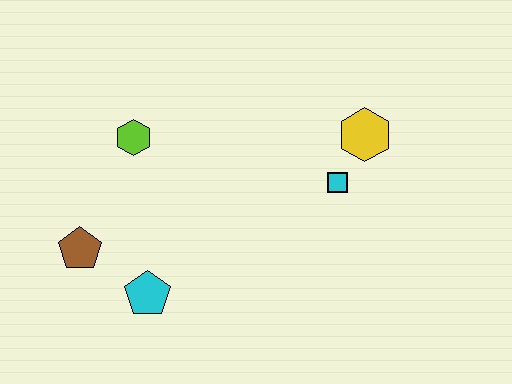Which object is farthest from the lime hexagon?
The yellow hexagon is farthest from the lime hexagon.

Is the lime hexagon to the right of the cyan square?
No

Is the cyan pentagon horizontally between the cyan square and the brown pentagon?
Yes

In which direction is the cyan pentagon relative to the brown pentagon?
The cyan pentagon is to the right of the brown pentagon.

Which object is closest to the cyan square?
The yellow hexagon is closest to the cyan square.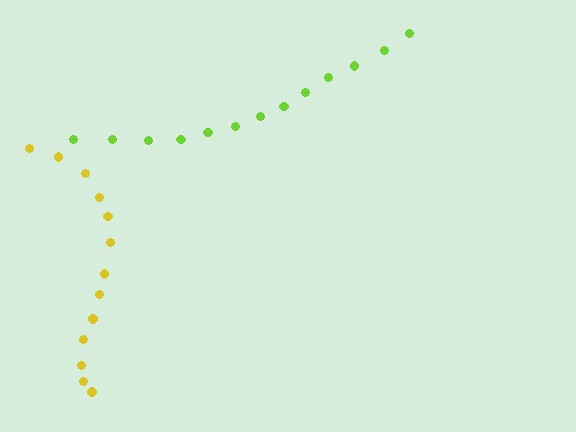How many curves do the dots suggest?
There are 2 distinct paths.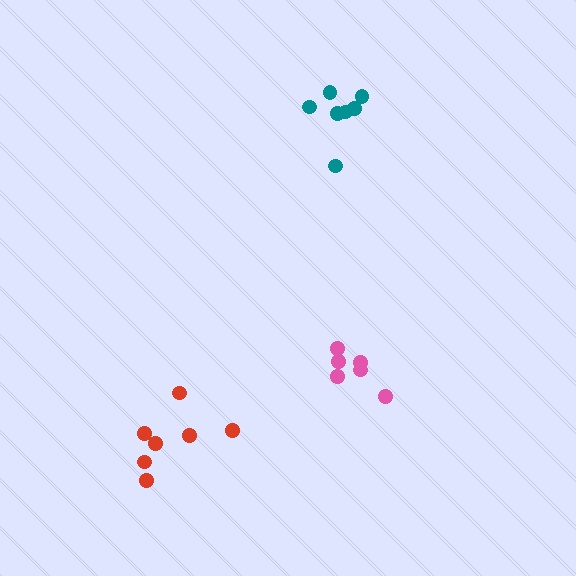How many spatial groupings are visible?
There are 3 spatial groupings.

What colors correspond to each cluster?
The clusters are colored: pink, teal, red.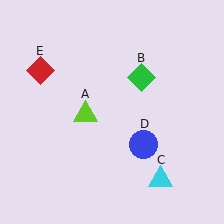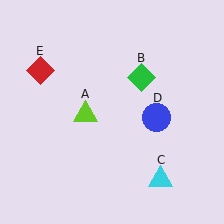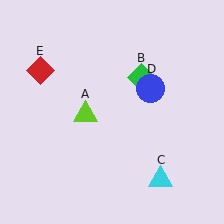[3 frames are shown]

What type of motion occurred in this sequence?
The blue circle (object D) rotated counterclockwise around the center of the scene.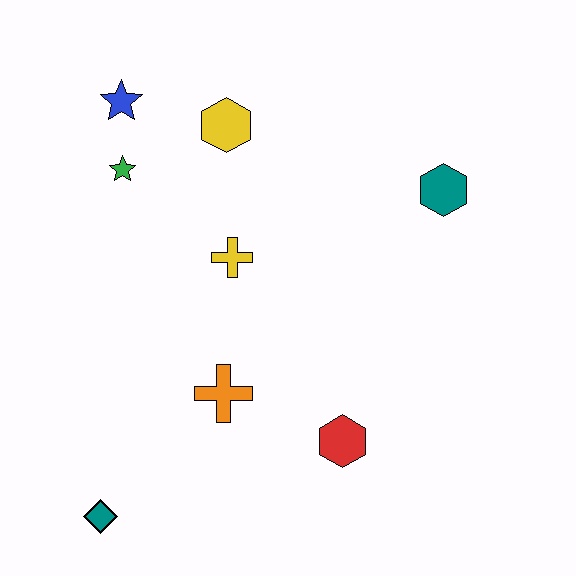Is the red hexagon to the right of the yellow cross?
Yes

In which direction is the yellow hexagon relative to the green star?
The yellow hexagon is to the right of the green star.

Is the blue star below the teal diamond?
No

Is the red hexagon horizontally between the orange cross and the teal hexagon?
Yes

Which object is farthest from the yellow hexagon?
The teal diamond is farthest from the yellow hexagon.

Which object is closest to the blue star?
The green star is closest to the blue star.